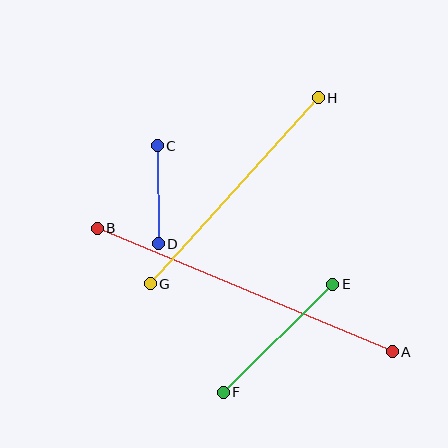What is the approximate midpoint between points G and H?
The midpoint is at approximately (234, 191) pixels.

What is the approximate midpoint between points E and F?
The midpoint is at approximately (278, 338) pixels.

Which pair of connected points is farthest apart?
Points A and B are farthest apart.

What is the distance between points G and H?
The distance is approximately 250 pixels.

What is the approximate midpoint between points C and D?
The midpoint is at approximately (158, 195) pixels.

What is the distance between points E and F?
The distance is approximately 154 pixels.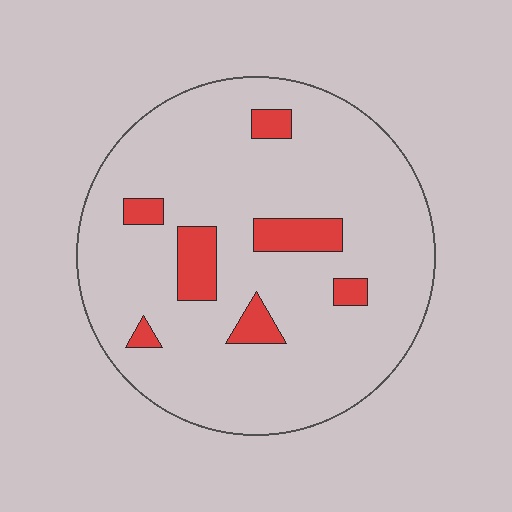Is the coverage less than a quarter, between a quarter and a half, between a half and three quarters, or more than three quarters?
Less than a quarter.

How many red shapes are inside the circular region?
7.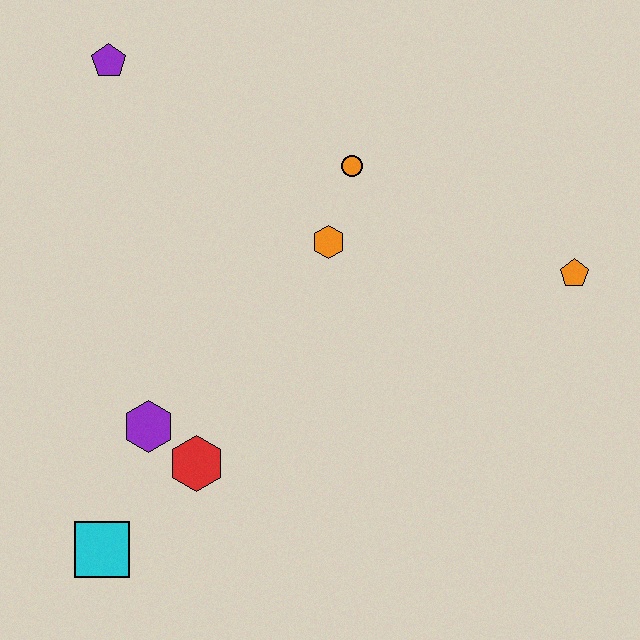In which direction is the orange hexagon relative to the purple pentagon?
The orange hexagon is to the right of the purple pentagon.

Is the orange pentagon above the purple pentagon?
No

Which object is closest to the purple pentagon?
The orange circle is closest to the purple pentagon.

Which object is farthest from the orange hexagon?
The cyan square is farthest from the orange hexagon.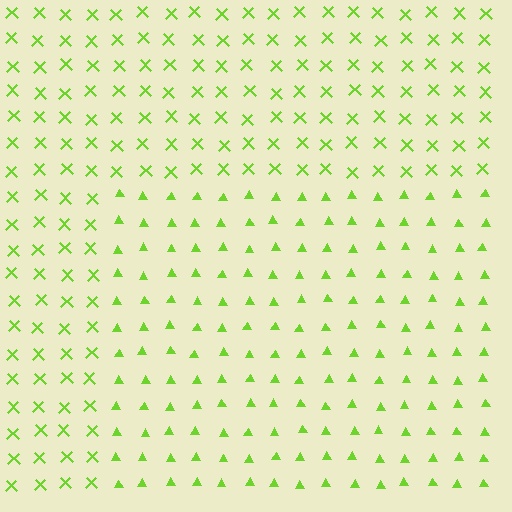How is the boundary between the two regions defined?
The boundary is defined by a change in element shape: triangles inside vs. X marks outside. All elements share the same color and spacing.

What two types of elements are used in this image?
The image uses triangles inside the rectangle region and X marks outside it.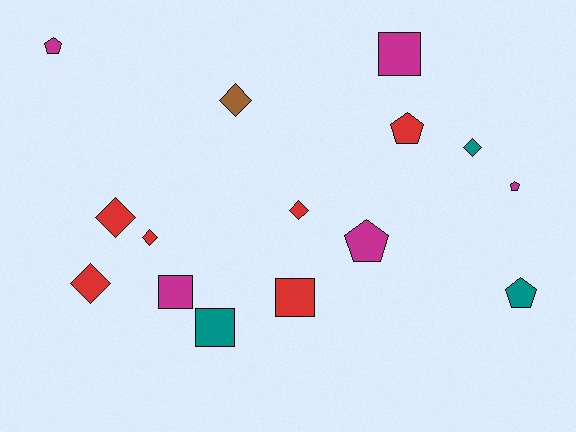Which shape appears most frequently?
Diamond, with 6 objects.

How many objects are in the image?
There are 15 objects.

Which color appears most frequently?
Red, with 6 objects.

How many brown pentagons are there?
There are no brown pentagons.